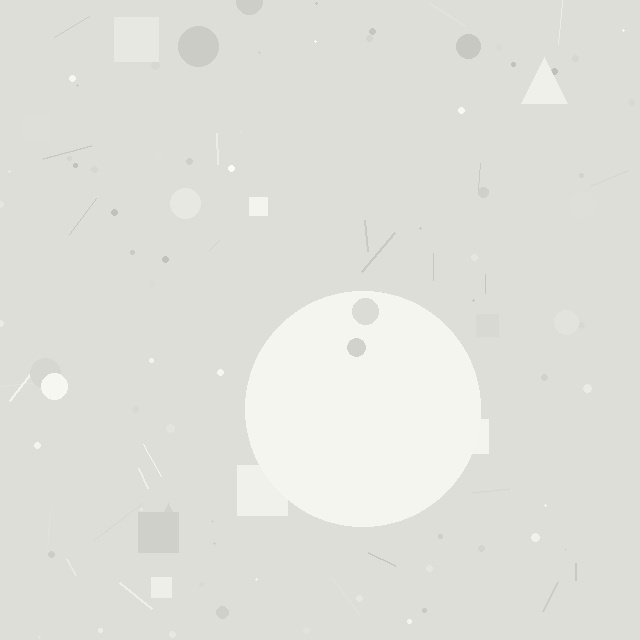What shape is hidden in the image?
A circle is hidden in the image.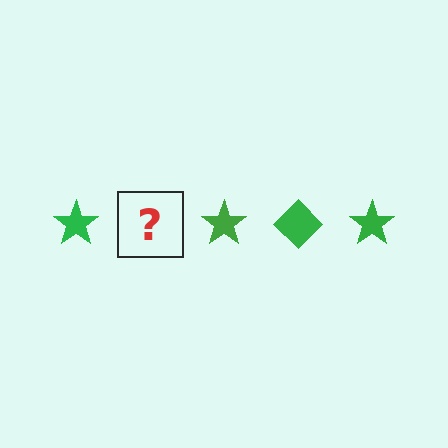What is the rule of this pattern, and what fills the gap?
The rule is that the pattern cycles through star, diamond shapes in green. The gap should be filled with a green diamond.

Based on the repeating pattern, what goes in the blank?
The blank should be a green diamond.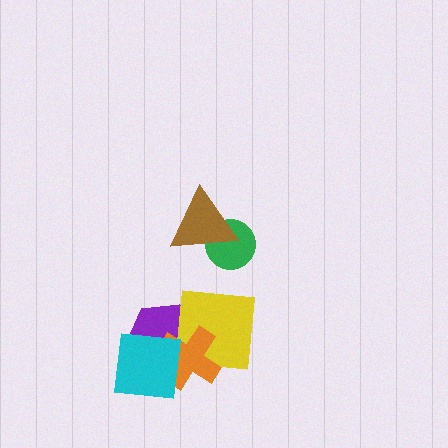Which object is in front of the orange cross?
The cyan square is in front of the orange cross.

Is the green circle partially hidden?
Yes, it is partially covered by another shape.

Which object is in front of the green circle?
The brown triangle is in front of the green circle.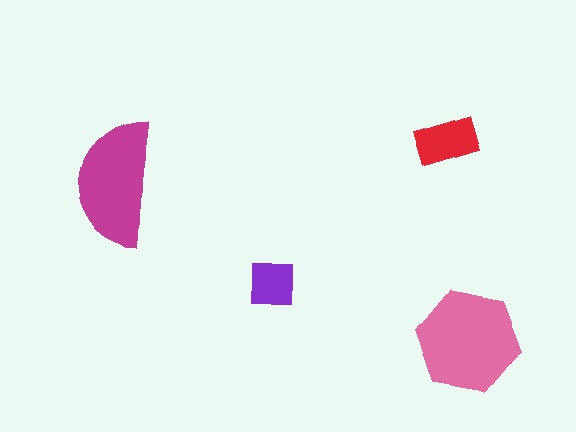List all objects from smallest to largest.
The purple square, the red rectangle, the magenta semicircle, the pink hexagon.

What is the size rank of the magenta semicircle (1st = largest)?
2nd.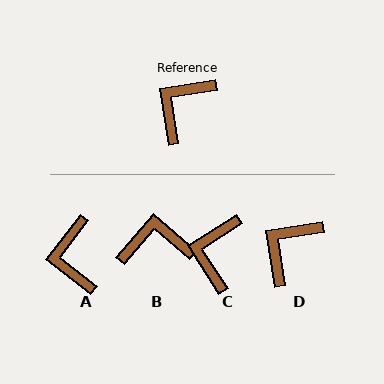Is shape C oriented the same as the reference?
No, it is off by about 24 degrees.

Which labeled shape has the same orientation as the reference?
D.